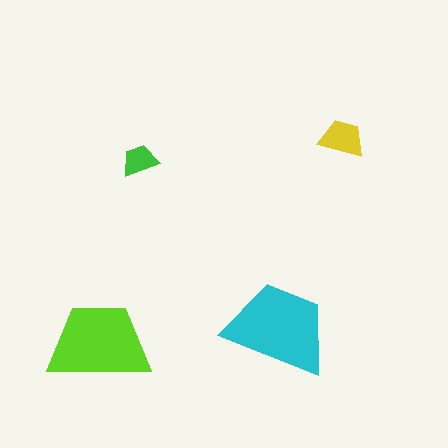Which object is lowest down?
The lime trapezoid is bottommost.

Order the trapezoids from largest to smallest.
the cyan one, the lime one, the yellow one, the green one.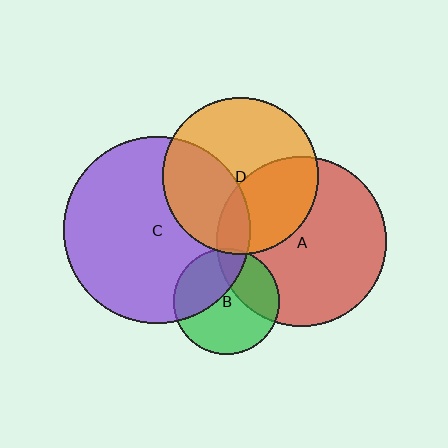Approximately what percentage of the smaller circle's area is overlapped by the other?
Approximately 35%.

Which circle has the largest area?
Circle C (purple).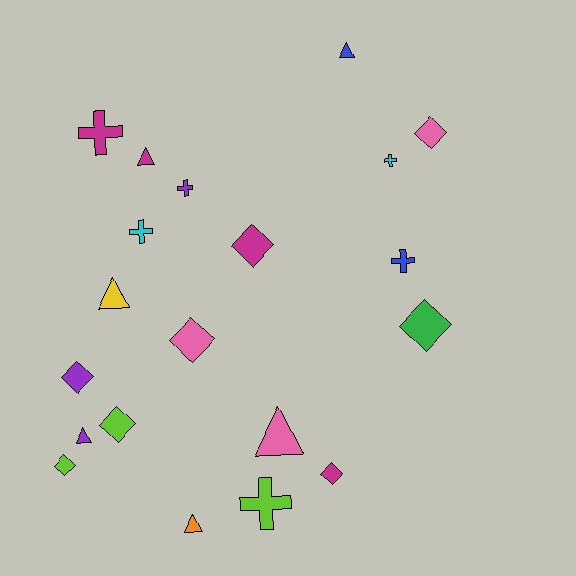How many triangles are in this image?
There are 6 triangles.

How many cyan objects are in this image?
There are 2 cyan objects.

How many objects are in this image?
There are 20 objects.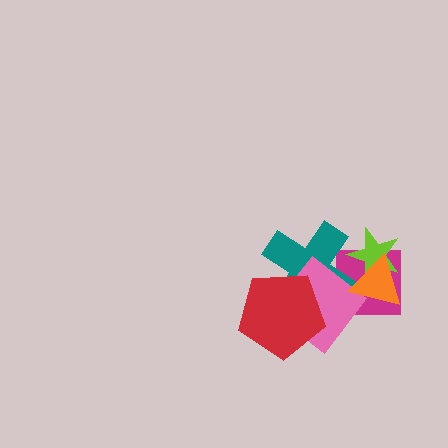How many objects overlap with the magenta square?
4 objects overlap with the magenta square.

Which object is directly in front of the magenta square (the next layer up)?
The teal cross is directly in front of the magenta square.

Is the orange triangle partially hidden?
No, no other shape covers it.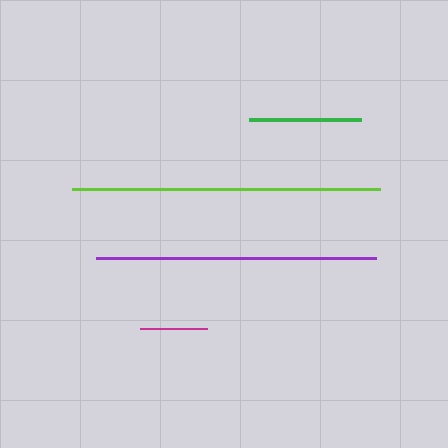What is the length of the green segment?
The green segment is approximately 112 pixels long.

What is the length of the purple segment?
The purple segment is approximately 280 pixels long.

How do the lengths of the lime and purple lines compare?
The lime and purple lines are approximately the same length.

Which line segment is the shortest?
The magenta line is the shortest at approximately 67 pixels.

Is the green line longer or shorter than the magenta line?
The green line is longer than the magenta line.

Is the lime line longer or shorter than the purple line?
The lime line is longer than the purple line.